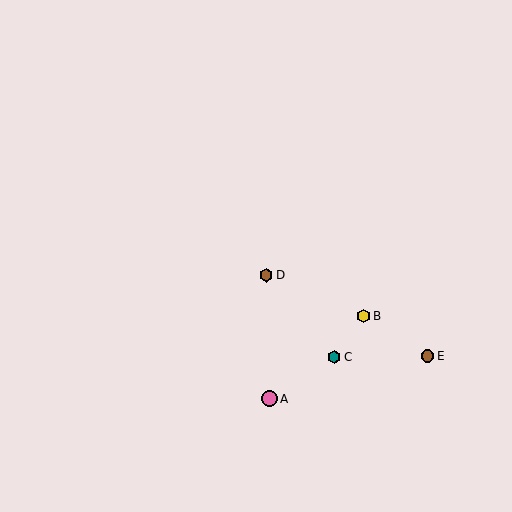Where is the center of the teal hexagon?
The center of the teal hexagon is at (334, 357).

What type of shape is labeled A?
Shape A is a pink circle.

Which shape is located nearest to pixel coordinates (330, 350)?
The teal hexagon (labeled C) at (334, 357) is nearest to that location.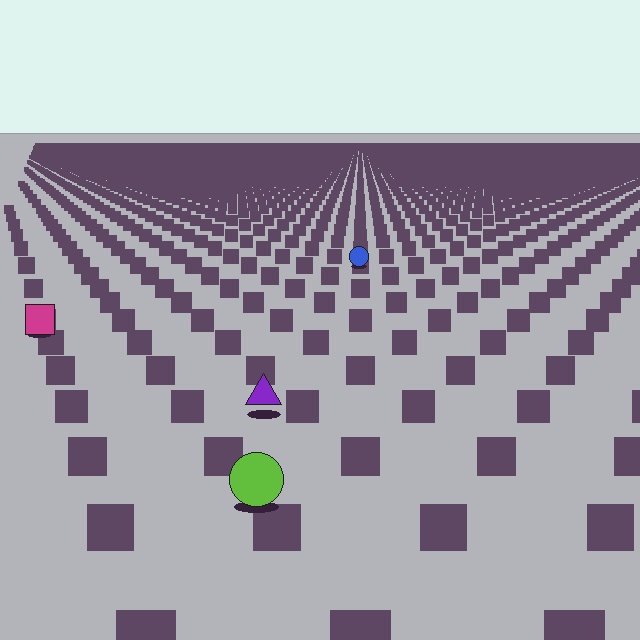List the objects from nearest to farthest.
From nearest to farthest: the lime circle, the purple triangle, the magenta square, the blue circle.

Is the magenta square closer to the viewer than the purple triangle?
No. The purple triangle is closer — you can tell from the texture gradient: the ground texture is coarser near it.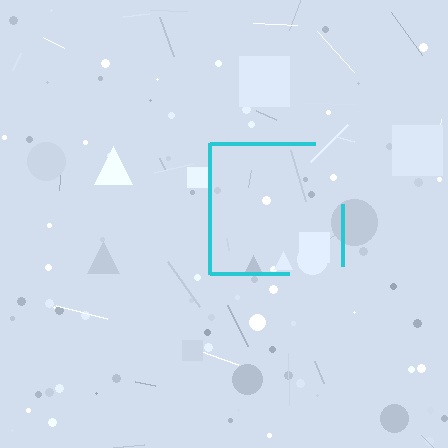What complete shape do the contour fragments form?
The contour fragments form a square.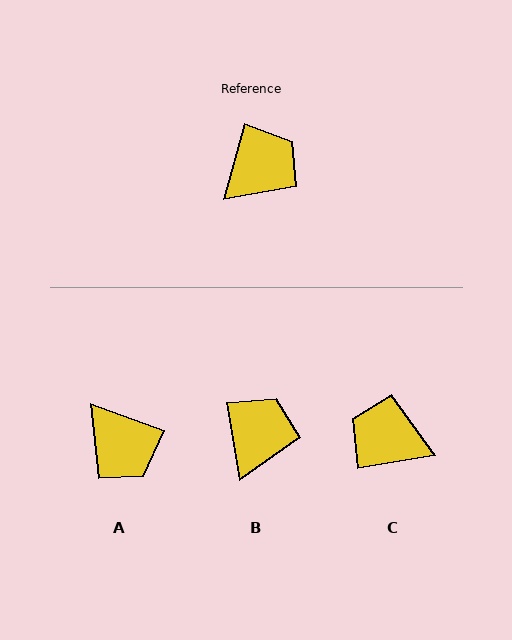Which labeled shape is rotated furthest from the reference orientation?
C, about 115 degrees away.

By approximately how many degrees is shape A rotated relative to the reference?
Approximately 94 degrees clockwise.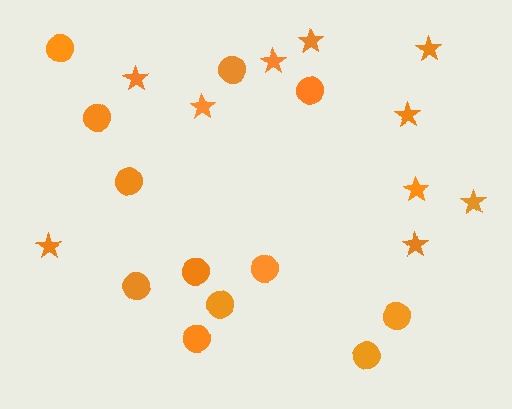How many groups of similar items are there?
There are 2 groups: one group of stars (10) and one group of circles (12).